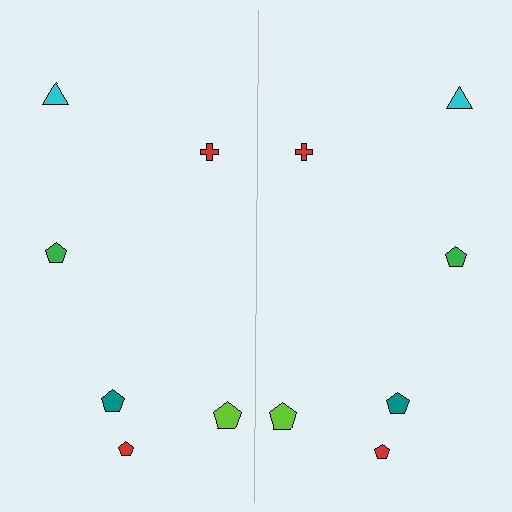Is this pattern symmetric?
Yes, this pattern has bilateral (reflection) symmetry.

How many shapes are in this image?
There are 12 shapes in this image.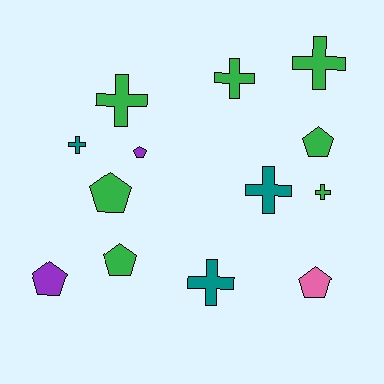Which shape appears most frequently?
Cross, with 7 objects.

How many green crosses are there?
There are 4 green crosses.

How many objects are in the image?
There are 13 objects.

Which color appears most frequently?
Green, with 7 objects.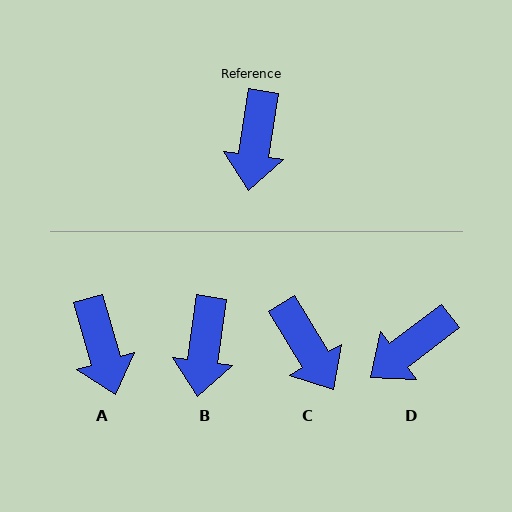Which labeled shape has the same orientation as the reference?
B.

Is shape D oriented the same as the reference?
No, it is off by about 44 degrees.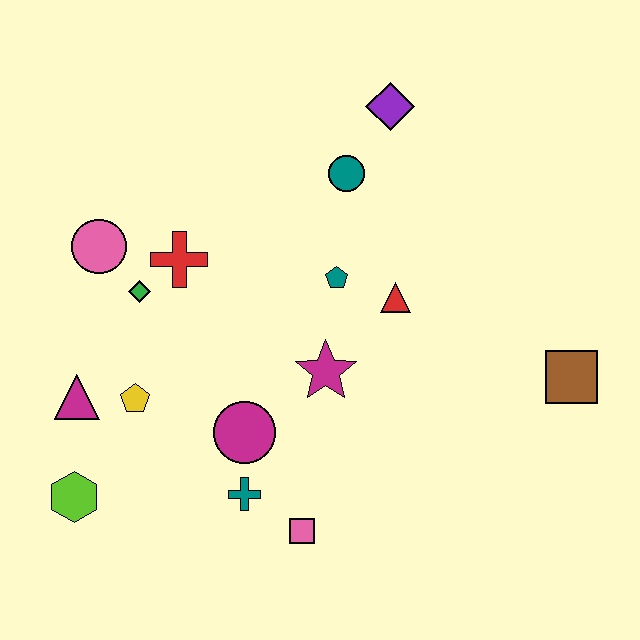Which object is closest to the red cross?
The green diamond is closest to the red cross.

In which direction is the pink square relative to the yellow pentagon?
The pink square is to the right of the yellow pentagon.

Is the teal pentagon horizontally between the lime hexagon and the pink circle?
No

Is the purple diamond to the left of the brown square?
Yes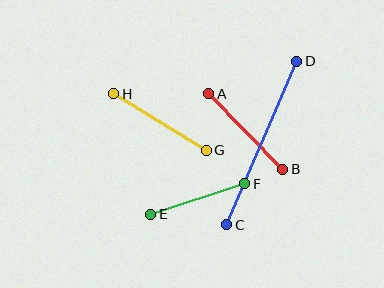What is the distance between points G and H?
The distance is approximately 108 pixels.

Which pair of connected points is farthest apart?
Points C and D are farthest apart.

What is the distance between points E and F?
The distance is approximately 99 pixels.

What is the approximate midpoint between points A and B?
The midpoint is at approximately (246, 131) pixels.